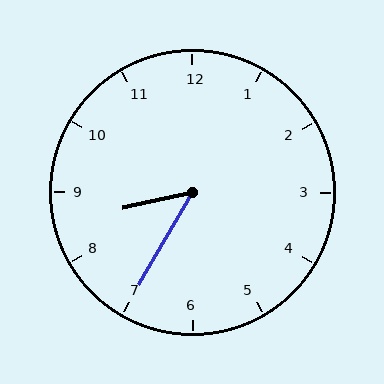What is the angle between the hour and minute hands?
Approximately 48 degrees.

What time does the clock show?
8:35.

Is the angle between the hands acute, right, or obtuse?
It is acute.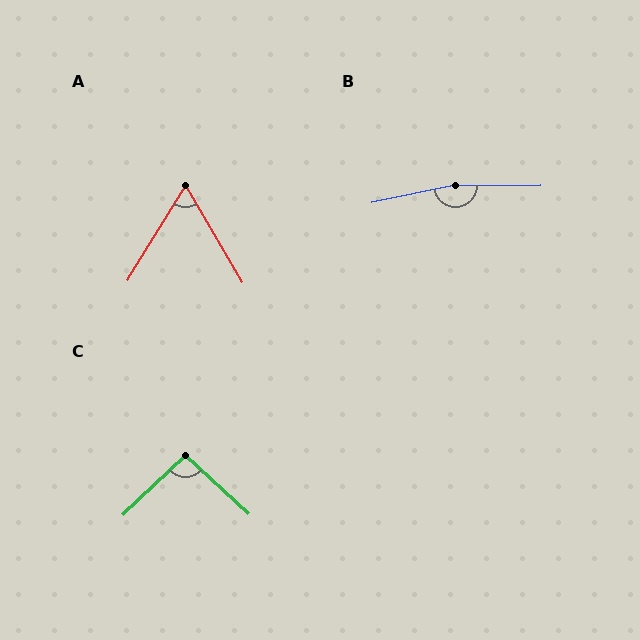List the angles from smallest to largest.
A (62°), C (94°), B (168°).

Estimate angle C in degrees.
Approximately 94 degrees.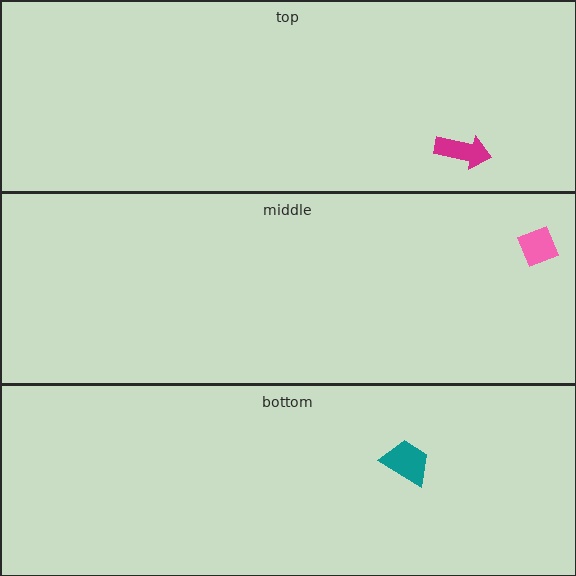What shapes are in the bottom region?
The teal trapezoid.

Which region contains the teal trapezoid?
The bottom region.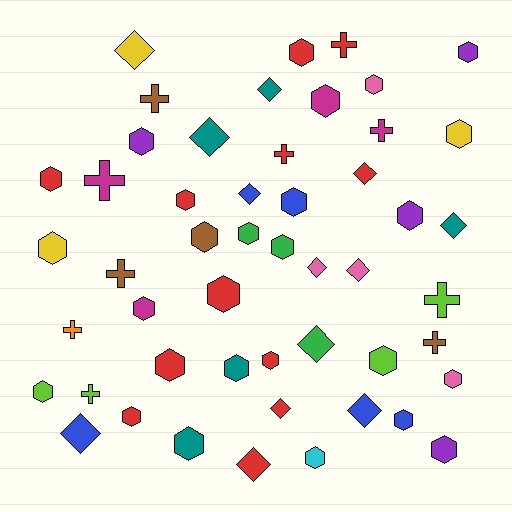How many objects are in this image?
There are 50 objects.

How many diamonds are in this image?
There are 13 diamonds.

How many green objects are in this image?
There are 3 green objects.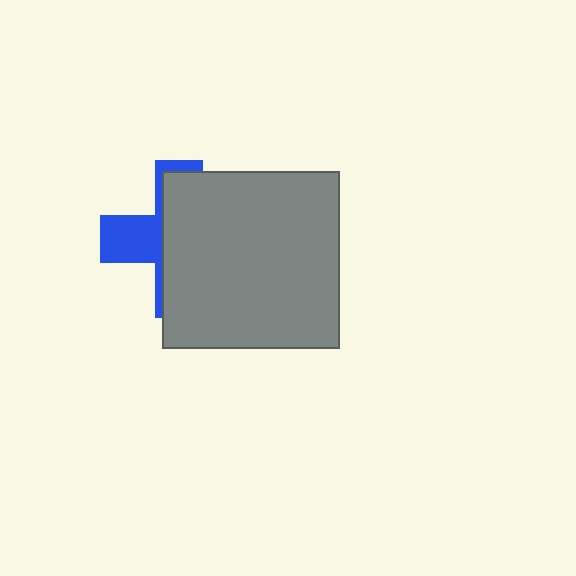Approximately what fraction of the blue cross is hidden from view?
Roughly 68% of the blue cross is hidden behind the gray square.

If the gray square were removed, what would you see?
You would see the complete blue cross.